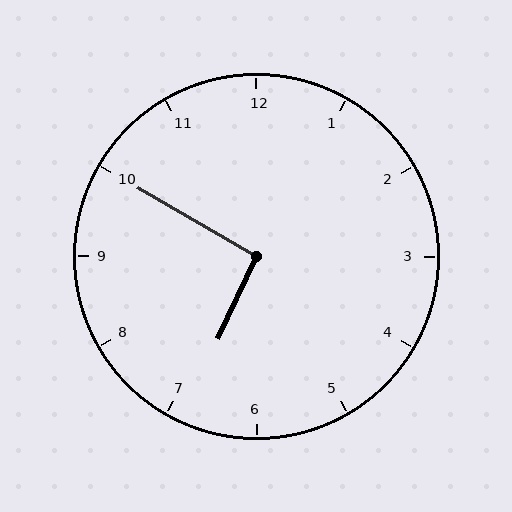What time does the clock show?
6:50.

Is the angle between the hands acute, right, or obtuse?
It is right.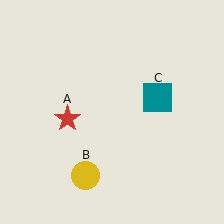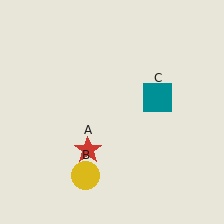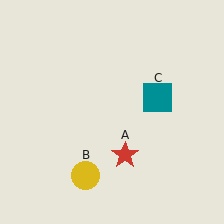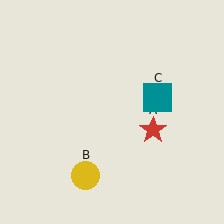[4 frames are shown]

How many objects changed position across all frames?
1 object changed position: red star (object A).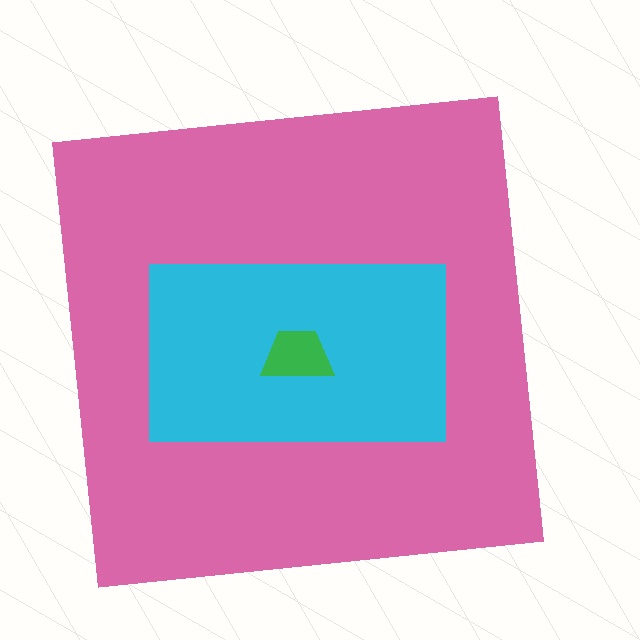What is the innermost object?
The green trapezoid.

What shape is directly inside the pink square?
The cyan rectangle.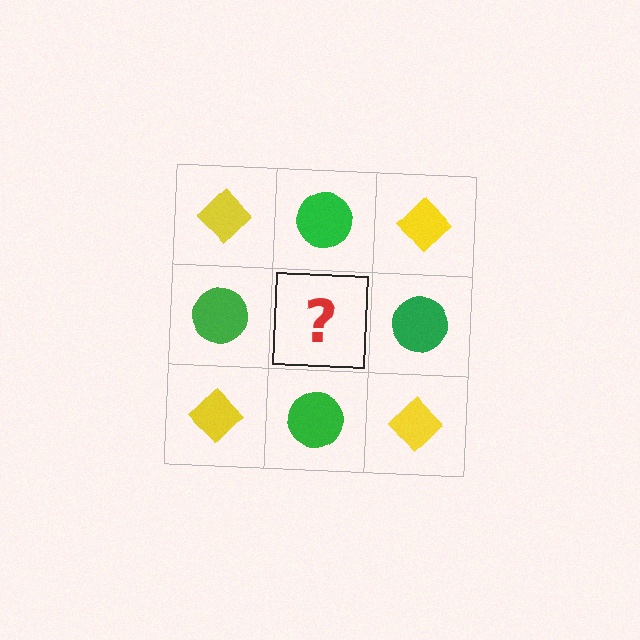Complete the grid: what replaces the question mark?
The question mark should be replaced with a yellow diamond.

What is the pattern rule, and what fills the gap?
The rule is that it alternates yellow diamond and green circle in a checkerboard pattern. The gap should be filled with a yellow diamond.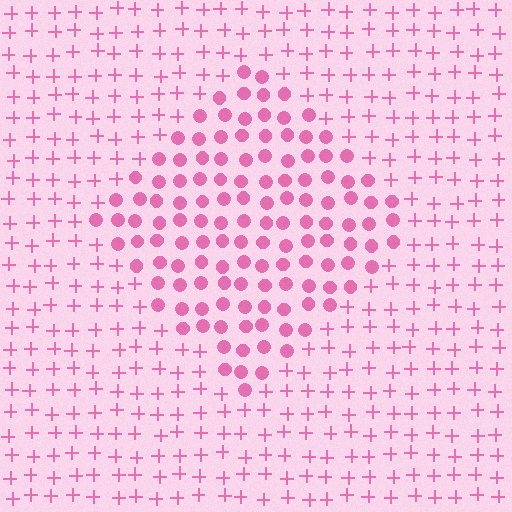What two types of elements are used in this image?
The image uses circles inside the diamond region and plus signs outside it.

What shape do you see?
I see a diamond.